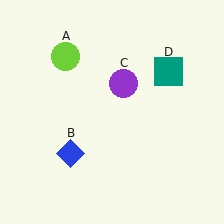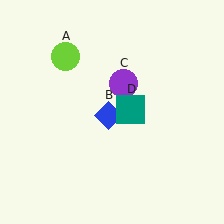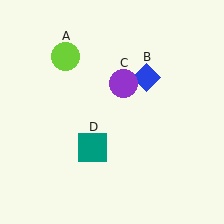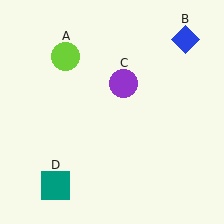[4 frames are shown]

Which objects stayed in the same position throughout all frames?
Lime circle (object A) and purple circle (object C) remained stationary.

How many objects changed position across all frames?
2 objects changed position: blue diamond (object B), teal square (object D).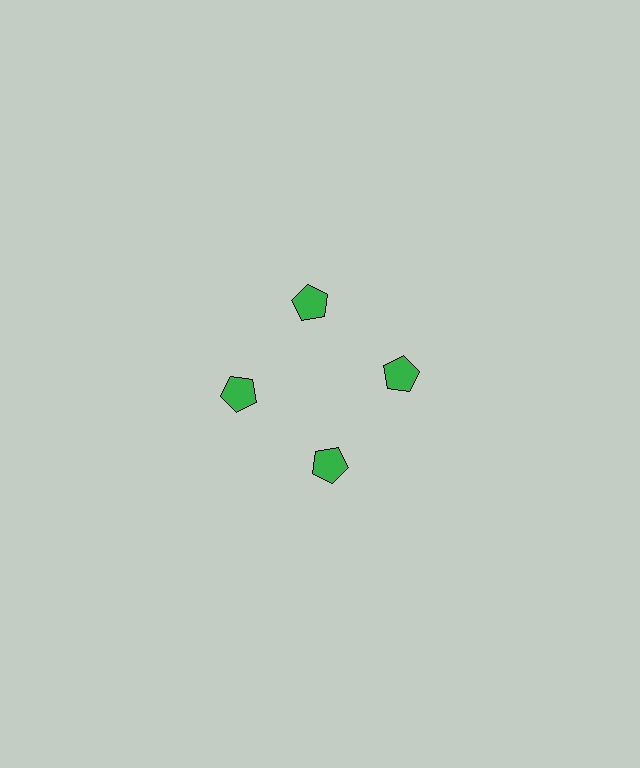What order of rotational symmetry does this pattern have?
This pattern has 4-fold rotational symmetry.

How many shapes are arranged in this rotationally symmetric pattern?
There are 4 shapes, arranged in 4 groups of 1.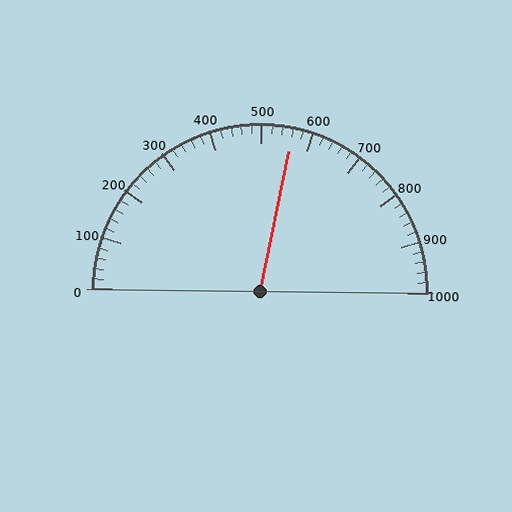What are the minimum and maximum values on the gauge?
The gauge ranges from 0 to 1000.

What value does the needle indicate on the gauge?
The needle indicates approximately 560.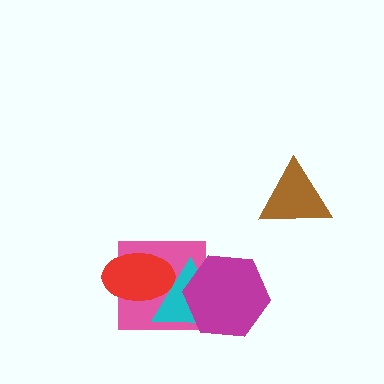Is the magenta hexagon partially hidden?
No, no other shape covers it.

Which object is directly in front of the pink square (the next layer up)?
The red ellipse is directly in front of the pink square.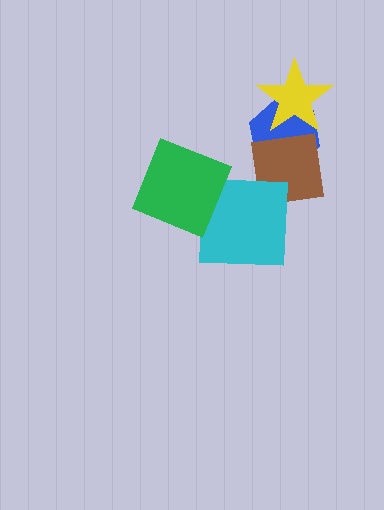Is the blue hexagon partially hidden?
Yes, it is partially covered by another shape.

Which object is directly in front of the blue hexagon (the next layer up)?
The yellow star is directly in front of the blue hexagon.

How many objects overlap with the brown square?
3 objects overlap with the brown square.